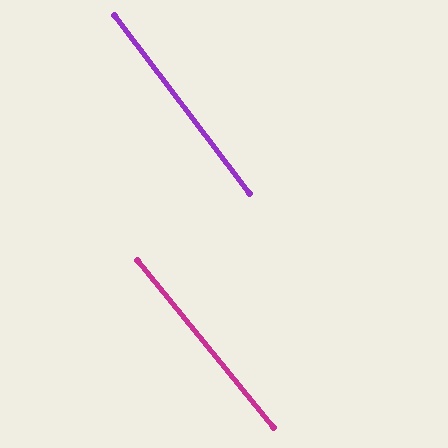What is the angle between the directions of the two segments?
Approximately 2 degrees.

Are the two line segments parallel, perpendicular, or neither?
Parallel — their directions differ by only 1.8°.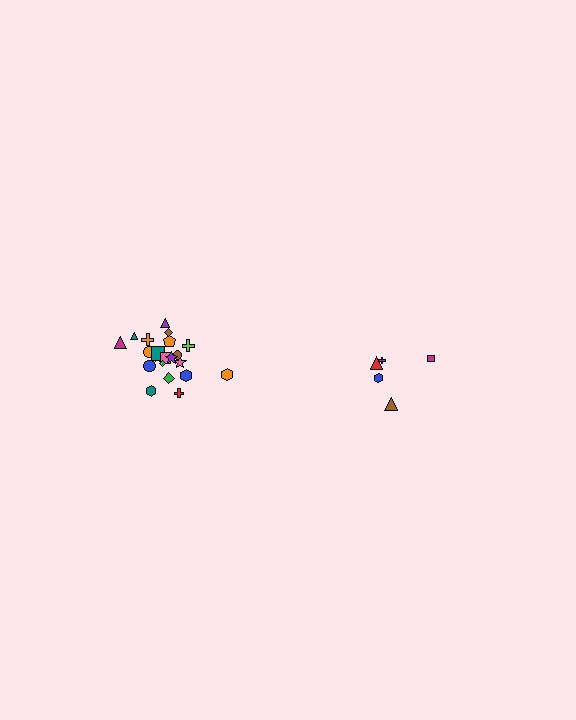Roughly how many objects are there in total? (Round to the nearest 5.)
Roughly 25 objects in total.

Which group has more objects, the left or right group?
The left group.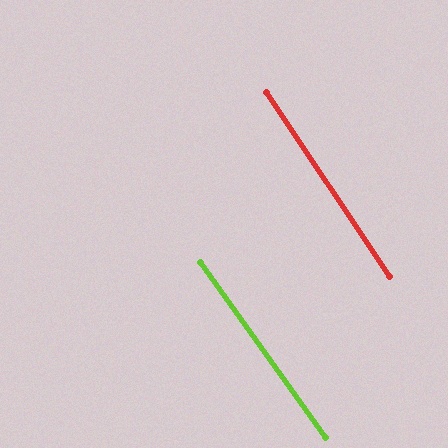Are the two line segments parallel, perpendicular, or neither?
Parallel — their directions differ by only 1.6°.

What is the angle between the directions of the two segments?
Approximately 2 degrees.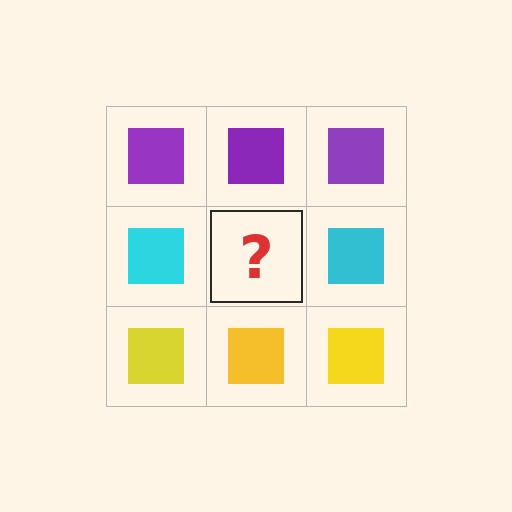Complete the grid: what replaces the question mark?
The question mark should be replaced with a cyan square.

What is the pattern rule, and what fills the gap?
The rule is that each row has a consistent color. The gap should be filled with a cyan square.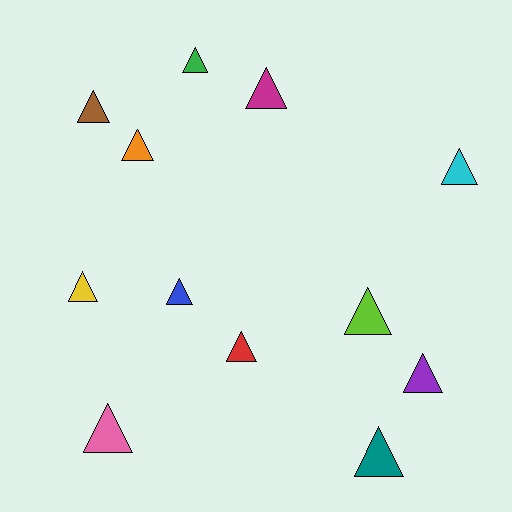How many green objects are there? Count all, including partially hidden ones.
There is 1 green object.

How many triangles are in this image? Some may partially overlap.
There are 12 triangles.